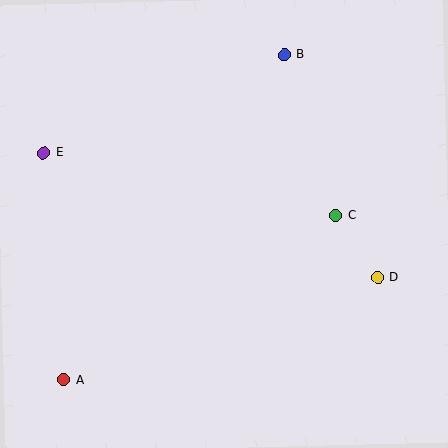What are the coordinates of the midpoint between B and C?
The midpoint between B and C is at (310, 135).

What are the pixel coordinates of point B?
Point B is at (284, 55).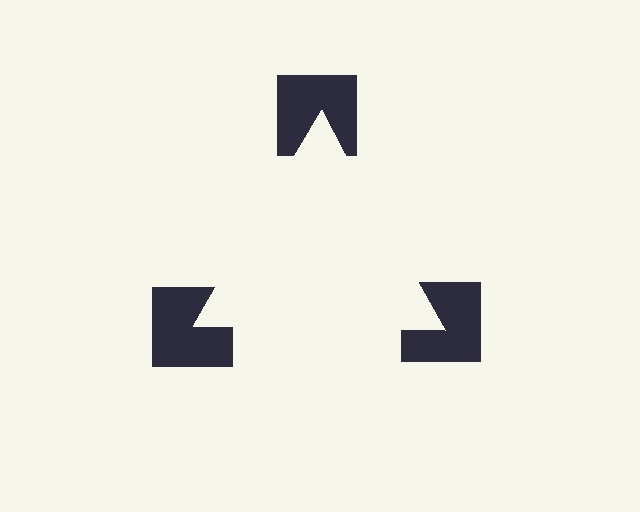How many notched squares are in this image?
There are 3 — one at each vertex of the illusory triangle.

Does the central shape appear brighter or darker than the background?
It typically appears slightly brighter than the background, even though no actual brightness change is drawn.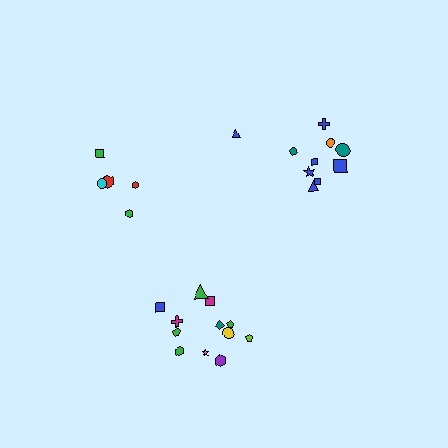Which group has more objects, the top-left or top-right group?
The top-right group.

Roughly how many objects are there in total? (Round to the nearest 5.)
Roughly 25 objects in total.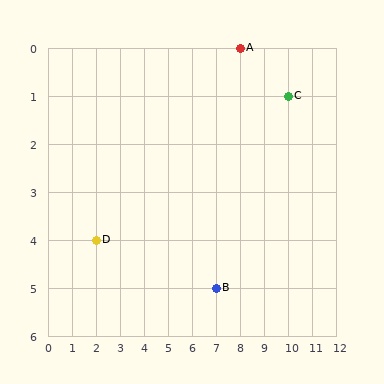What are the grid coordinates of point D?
Point D is at grid coordinates (2, 4).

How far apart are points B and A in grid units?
Points B and A are 1 column and 5 rows apart (about 5.1 grid units diagonally).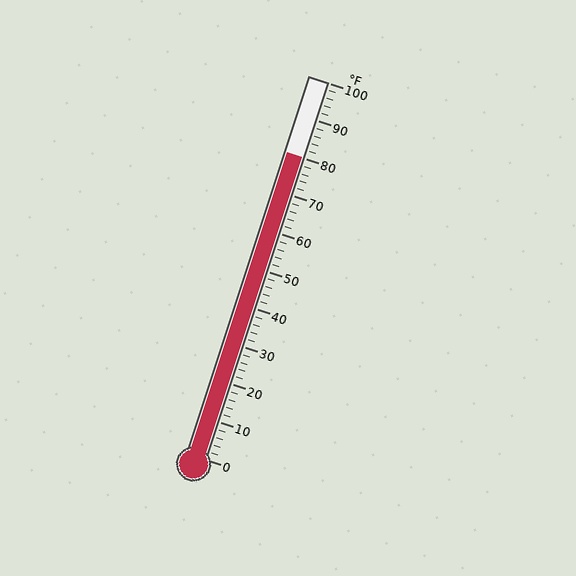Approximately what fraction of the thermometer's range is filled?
The thermometer is filled to approximately 80% of its range.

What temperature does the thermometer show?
The thermometer shows approximately 80°F.